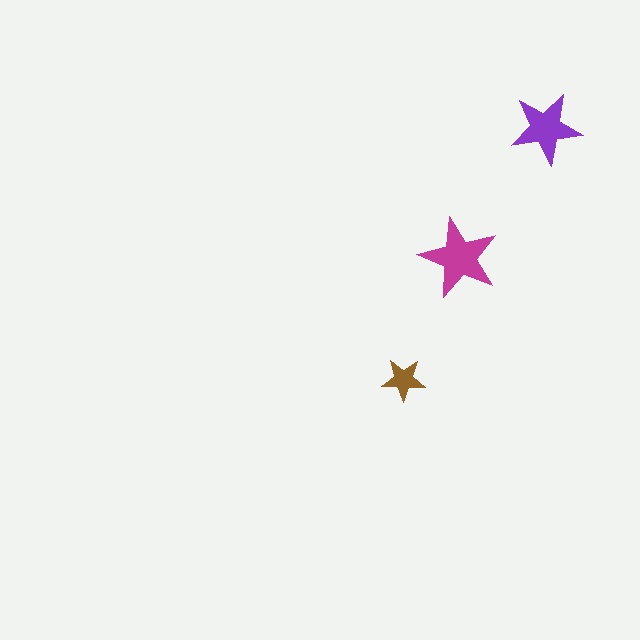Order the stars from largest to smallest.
the magenta one, the purple one, the brown one.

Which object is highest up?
The purple star is topmost.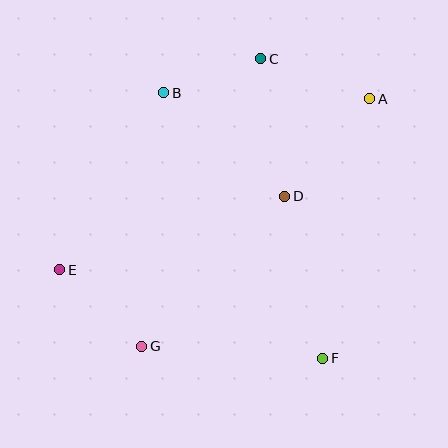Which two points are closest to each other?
Points B and C are closest to each other.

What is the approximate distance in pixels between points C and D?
The distance between C and D is approximately 140 pixels.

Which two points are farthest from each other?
Points A and E are farthest from each other.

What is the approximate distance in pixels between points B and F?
The distance between B and F is approximately 309 pixels.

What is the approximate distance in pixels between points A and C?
The distance between A and C is approximately 116 pixels.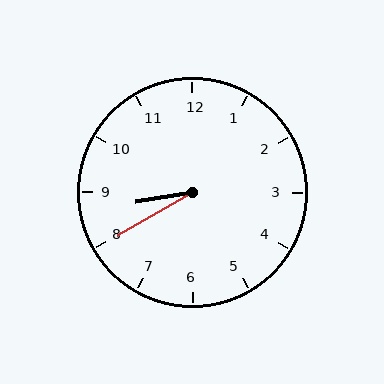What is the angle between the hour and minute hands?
Approximately 20 degrees.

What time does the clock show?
8:40.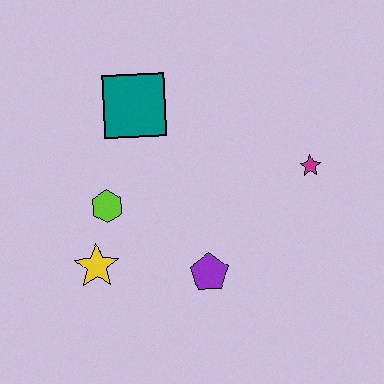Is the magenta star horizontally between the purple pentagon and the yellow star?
No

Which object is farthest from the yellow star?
The magenta star is farthest from the yellow star.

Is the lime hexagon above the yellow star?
Yes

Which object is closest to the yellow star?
The lime hexagon is closest to the yellow star.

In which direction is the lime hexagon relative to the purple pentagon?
The lime hexagon is to the left of the purple pentagon.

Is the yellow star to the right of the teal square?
No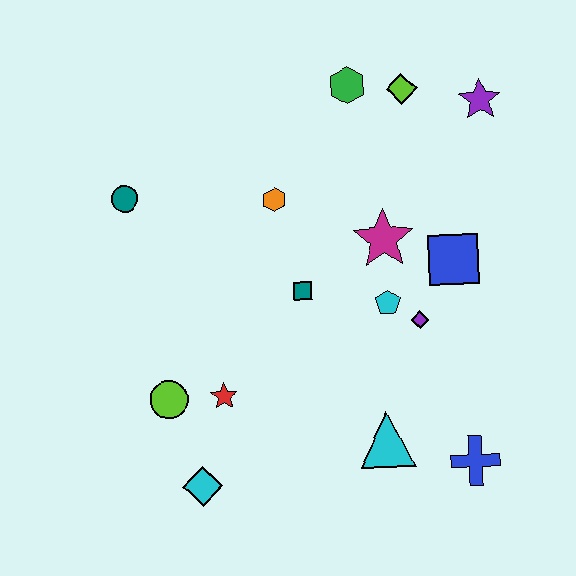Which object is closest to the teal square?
The cyan pentagon is closest to the teal square.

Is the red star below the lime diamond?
Yes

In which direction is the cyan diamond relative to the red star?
The cyan diamond is below the red star.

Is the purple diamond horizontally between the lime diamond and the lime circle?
No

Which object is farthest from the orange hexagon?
The blue cross is farthest from the orange hexagon.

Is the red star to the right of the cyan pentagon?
No